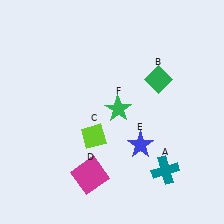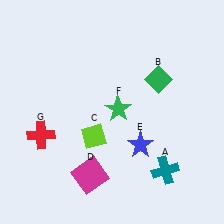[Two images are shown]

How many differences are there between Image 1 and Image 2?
There is 1 difference between the two images.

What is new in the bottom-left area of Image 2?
A red cross (G) was added in the bottom-left area of Image 2.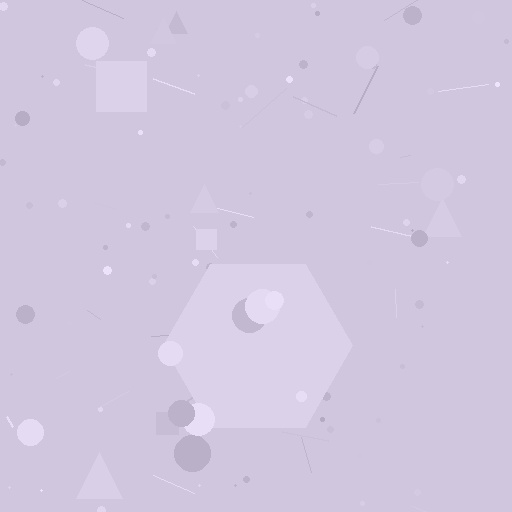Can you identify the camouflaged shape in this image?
The camouflaged shape is a hexagon.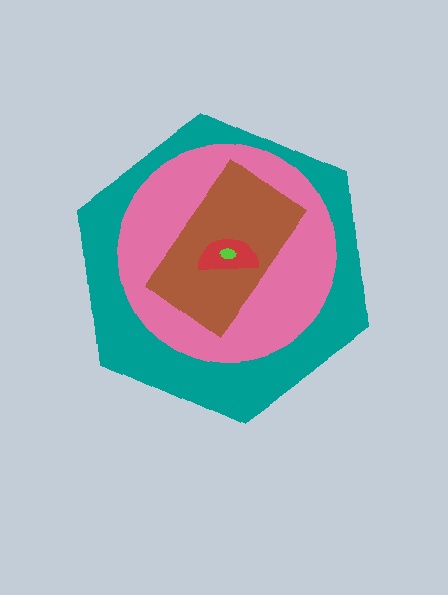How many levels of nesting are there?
5.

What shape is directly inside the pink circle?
The brown rectangle.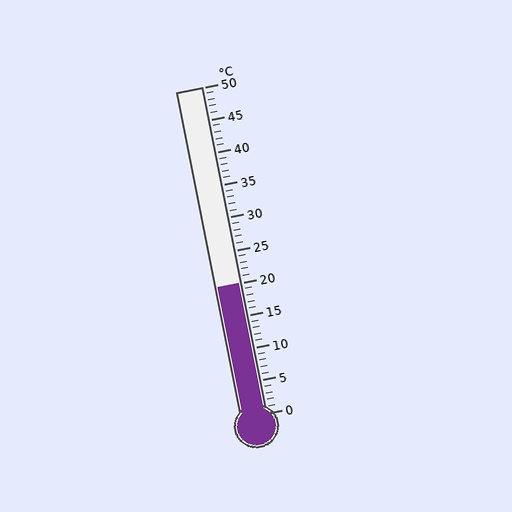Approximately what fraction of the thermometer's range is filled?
The thermometer is filled to approximately 40% of its range.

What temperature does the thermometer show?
The thermometer shows approximately 20°C.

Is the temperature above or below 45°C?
The temperature is below 45°C.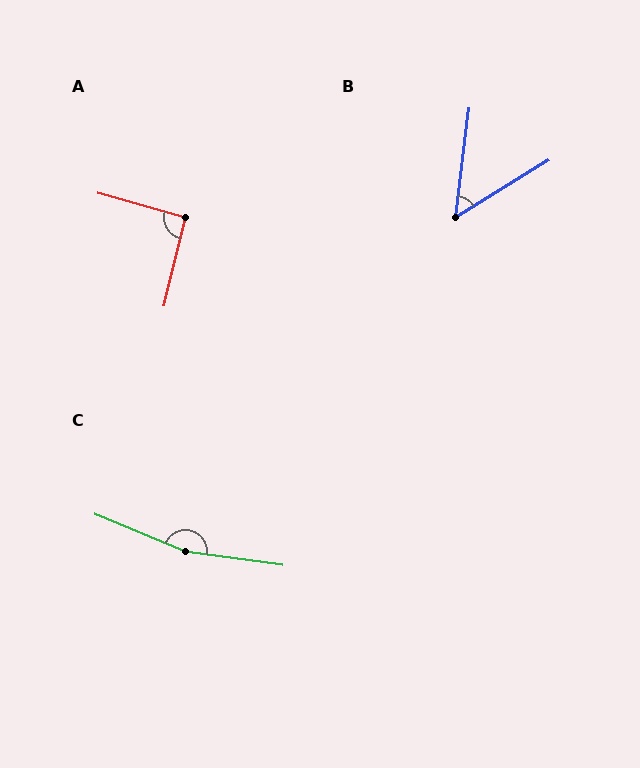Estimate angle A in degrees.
Approximately 92 degrees.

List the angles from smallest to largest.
B (51°), A (92°), C (165°).